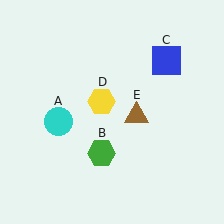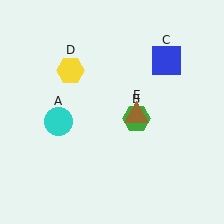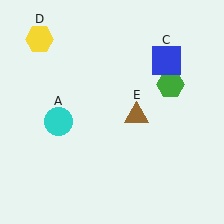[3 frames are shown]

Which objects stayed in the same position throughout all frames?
Cyan circle (object A) and blue square (object C) and brown triangle (object E) remained stationary.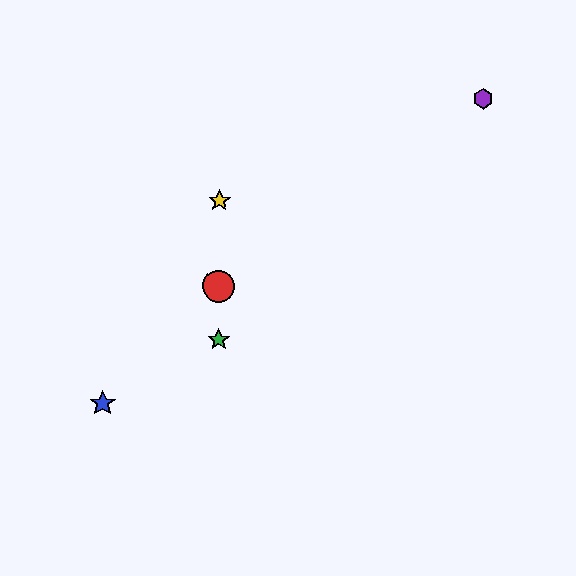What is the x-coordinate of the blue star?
The blue star is at x≈103.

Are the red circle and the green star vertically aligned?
Yes, both are at x≈219.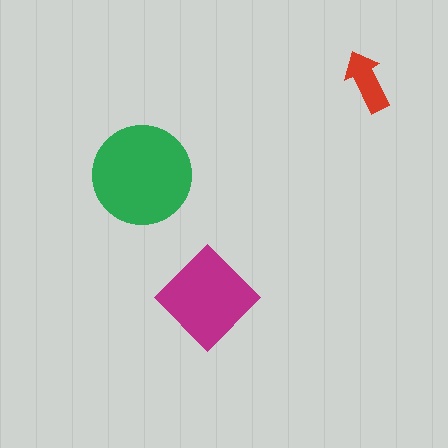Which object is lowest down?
The magenta diamond is bottommost.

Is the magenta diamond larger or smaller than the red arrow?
Larger.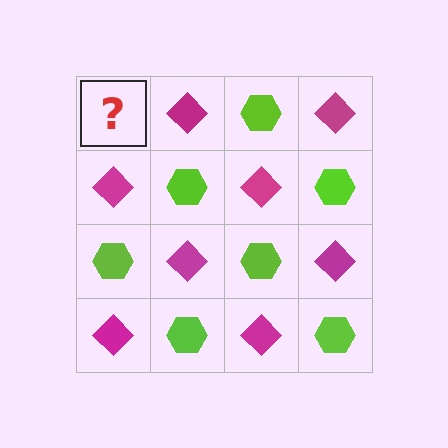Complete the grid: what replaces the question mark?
The question mark should be replaced with a lime hexagon.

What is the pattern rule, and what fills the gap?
The rule is that it alternates lime hexagon and magenta diamond in a checkerboard pattern. The gap should be filled with a lime hexagon.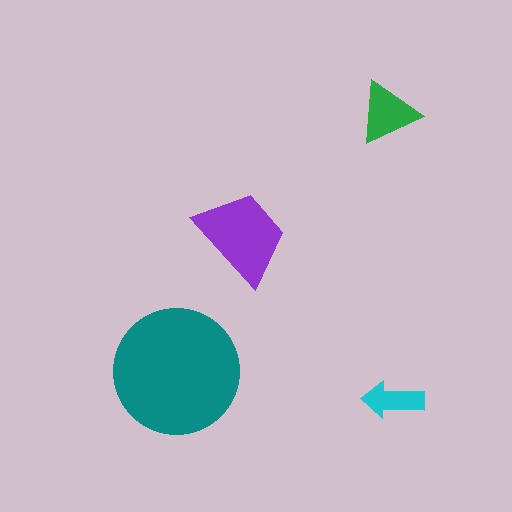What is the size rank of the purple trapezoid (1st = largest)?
2nd.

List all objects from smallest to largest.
The cyan arrow, the green triangle, the purple trapezoid, the teal circle.